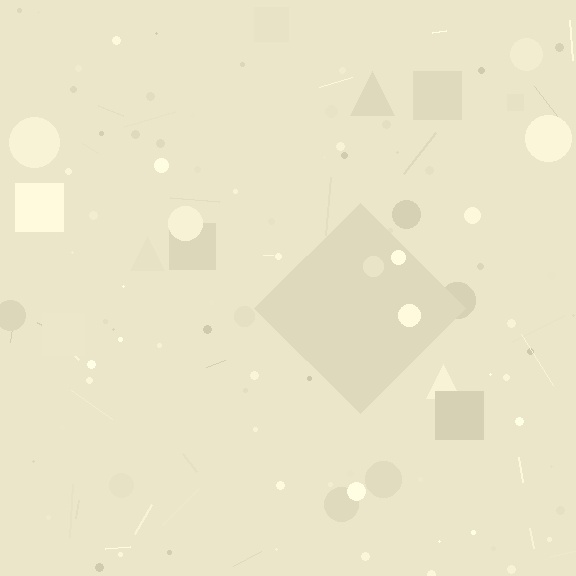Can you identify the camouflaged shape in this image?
The camouflaged shape is a diamond.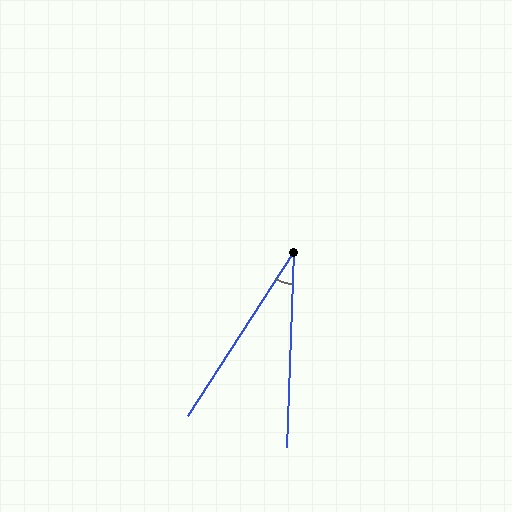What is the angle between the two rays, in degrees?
Approximately 31 degrees.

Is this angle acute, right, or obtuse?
It is acute.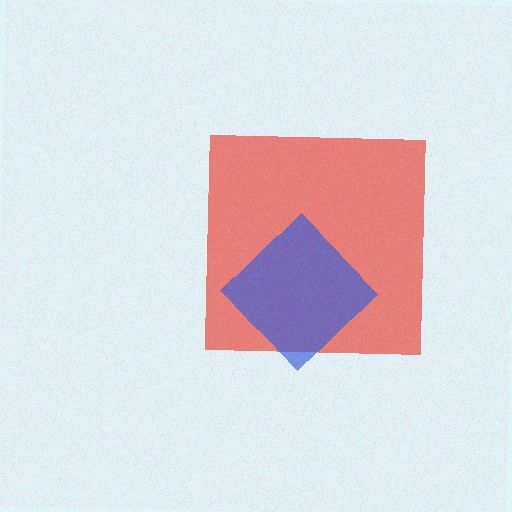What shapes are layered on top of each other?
The layered shapes are: a red square, a blue diamond.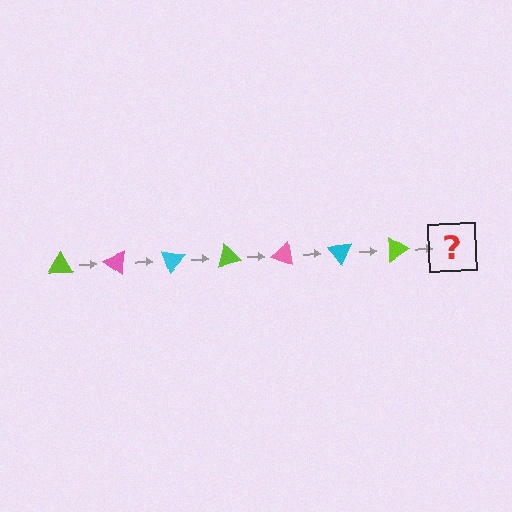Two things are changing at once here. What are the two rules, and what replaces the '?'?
The two rules are that it rotates 35 degrees each step and the color cycles through lime, pink, and cyan. The '?' should be a pink triangle, rotated 245 degrees from the start.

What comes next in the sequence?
The next element should be a pink triangle, rotated 245 degrees from the start.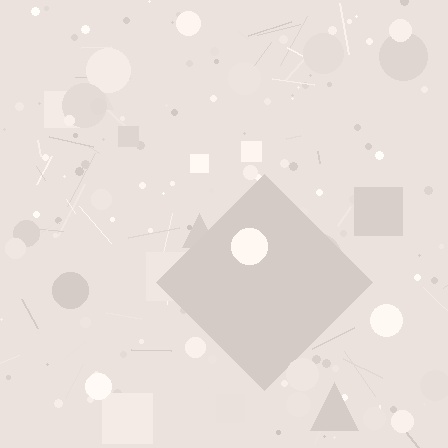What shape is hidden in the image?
A diamond is hidden in the image.